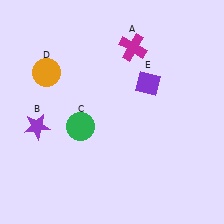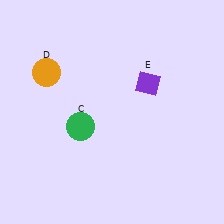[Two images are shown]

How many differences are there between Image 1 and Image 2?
There are 2 differences between the two images.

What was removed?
The magenta cross (A), the purple star (B) were removed in Image 2.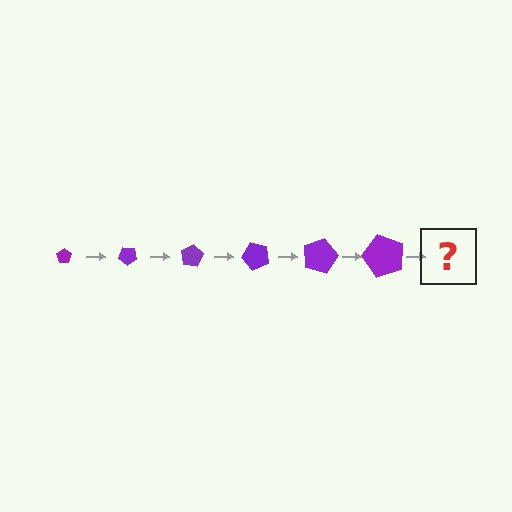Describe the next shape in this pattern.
It should be a pentagon, larger than the previous one and rotated 240 degrees from the start.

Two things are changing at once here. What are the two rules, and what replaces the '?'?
The two rules are that the pentagon grows larger each step and it rotates 40 degrees each step. The '?' should be a pentagon, larger than the previous one and rotated 240 degrees from the start.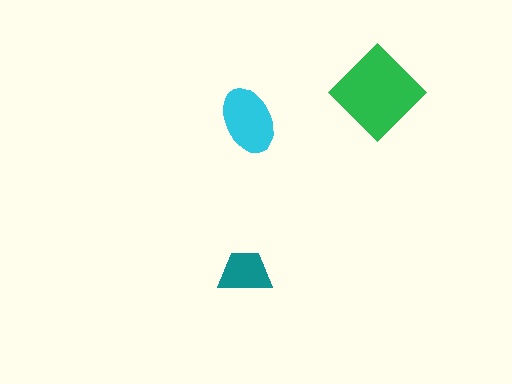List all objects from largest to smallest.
The green diamond, the cyan ellipse, the teal trapezoid.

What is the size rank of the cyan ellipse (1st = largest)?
2nd.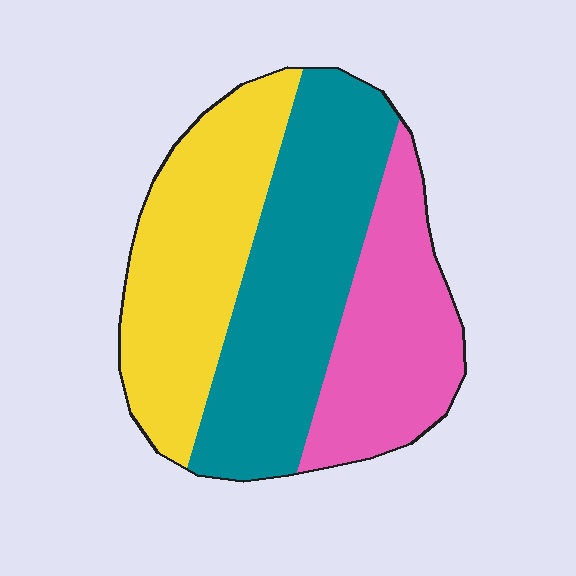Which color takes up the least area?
Pink, at roughly 25%.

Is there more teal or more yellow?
Teal.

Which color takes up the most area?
Teal, at roughly 40%.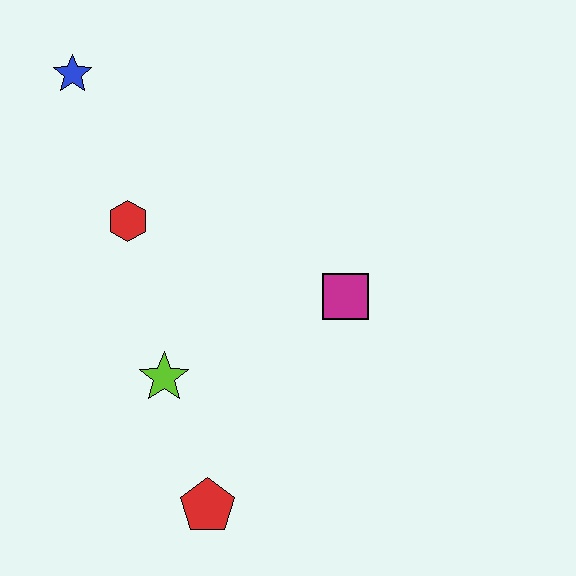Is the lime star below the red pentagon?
No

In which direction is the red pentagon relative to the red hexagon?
The red pentagon is below the red hexagon.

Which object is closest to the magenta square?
The lime star is closest to the magenta square.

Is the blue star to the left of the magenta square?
Yes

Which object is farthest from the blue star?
The red pentagon is farthest from the blue star.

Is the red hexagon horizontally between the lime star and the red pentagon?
No